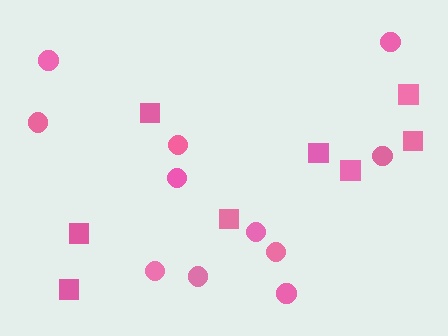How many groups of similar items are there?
There are 2 groups: one group of squares (8) and one group of circles (11).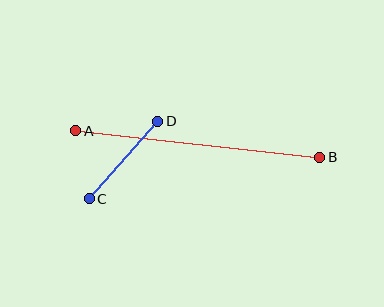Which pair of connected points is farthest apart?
Points A and B are farthest apart.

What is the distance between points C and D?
The distance is approximately 103 pixels.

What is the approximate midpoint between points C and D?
The midpoint is at approximately (124, 160) pixels.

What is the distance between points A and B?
The distance is approximately 246 pixels.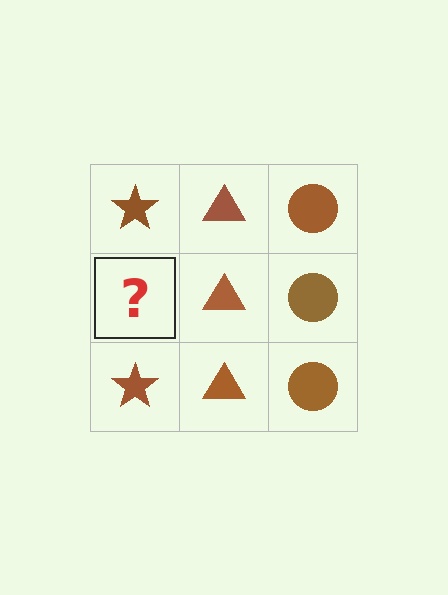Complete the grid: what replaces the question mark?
The question mark should be replaced with a brown star.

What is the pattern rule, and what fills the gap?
The rule is that each column has a consistent shape. The gap should be filled with a brown star.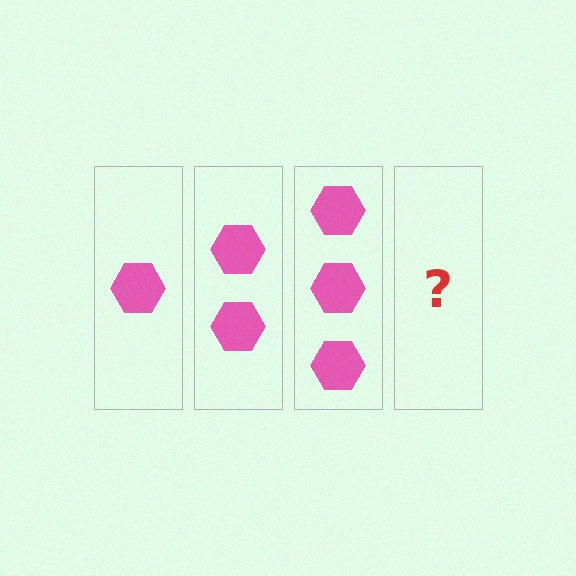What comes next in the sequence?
The next element should be 4 hexagons.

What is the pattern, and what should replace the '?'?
The pattern is that each step adds one more hexagon. The '?' should be 4 hexagons.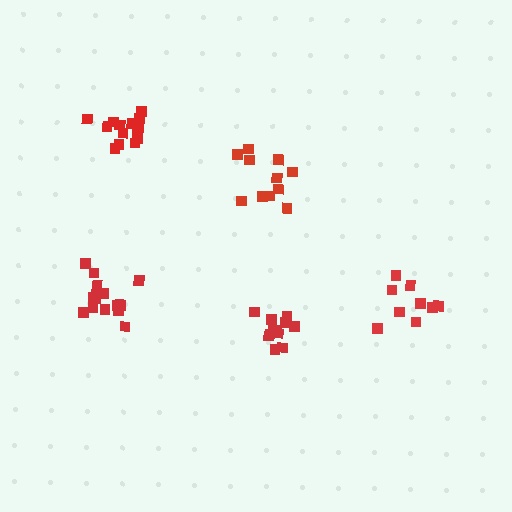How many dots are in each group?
Group 1: 11 dots, Group 2: 14 dots, Group 3: 9 dots, Group 4: 12 dots, Group 5: 15 dots (61 total).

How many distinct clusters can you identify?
There are 5 distinct clusters.